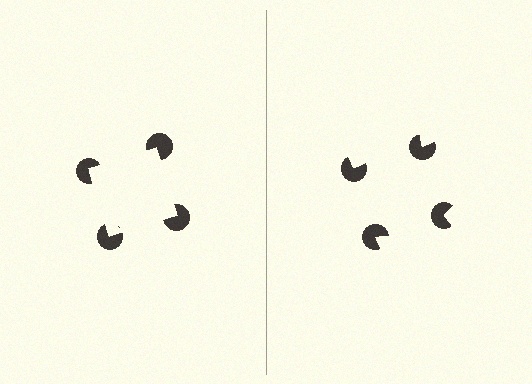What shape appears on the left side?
An illusory square.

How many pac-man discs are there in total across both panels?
8 — 4 on each side.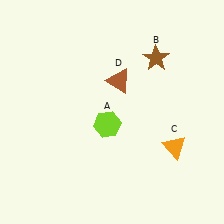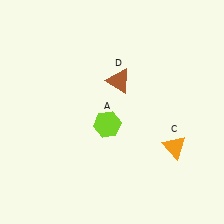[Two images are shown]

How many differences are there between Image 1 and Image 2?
There is 1 difference between the two images.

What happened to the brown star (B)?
The brown star (B) was removed in Image 2. It was in the top-right area of Image 1.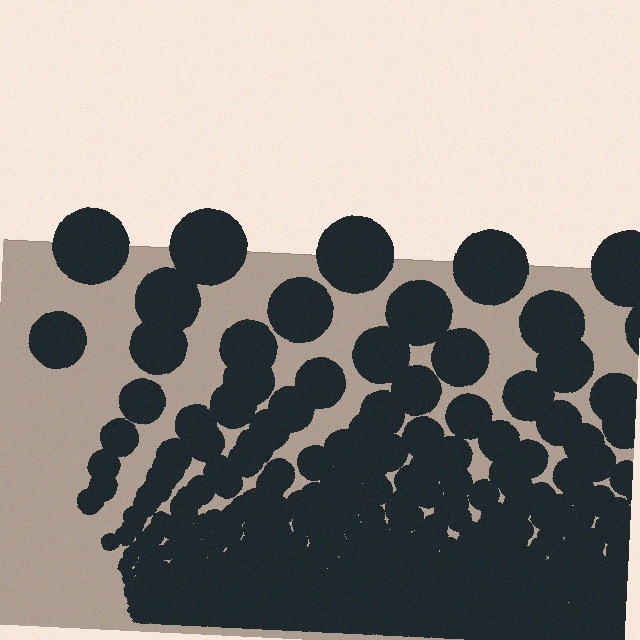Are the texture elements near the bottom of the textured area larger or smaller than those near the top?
Smaller. The gradient is inverted — elements near the bottom are smaller and denser.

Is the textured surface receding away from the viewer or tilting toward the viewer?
The surface appears to tilt toward the viewer. Texture elements get larger and sparser toward the top.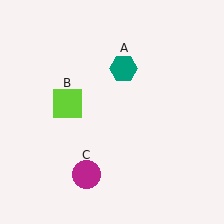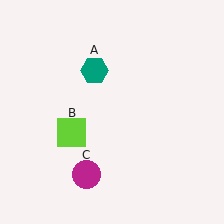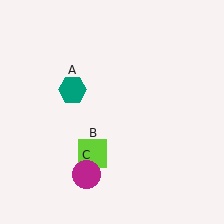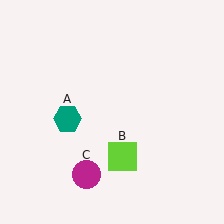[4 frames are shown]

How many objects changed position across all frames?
2 objects changed position: teal hexagon (object A), lime square (object B).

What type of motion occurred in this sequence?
The teal hexagon (object A), lime square (object B) rotated counterclockwise around the center of the scene.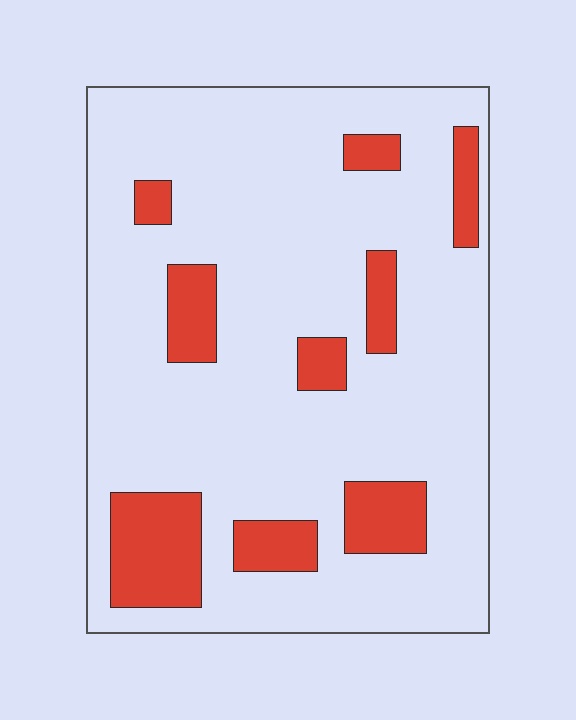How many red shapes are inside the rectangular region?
9.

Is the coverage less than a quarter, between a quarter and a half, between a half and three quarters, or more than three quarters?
Less than a quarter.